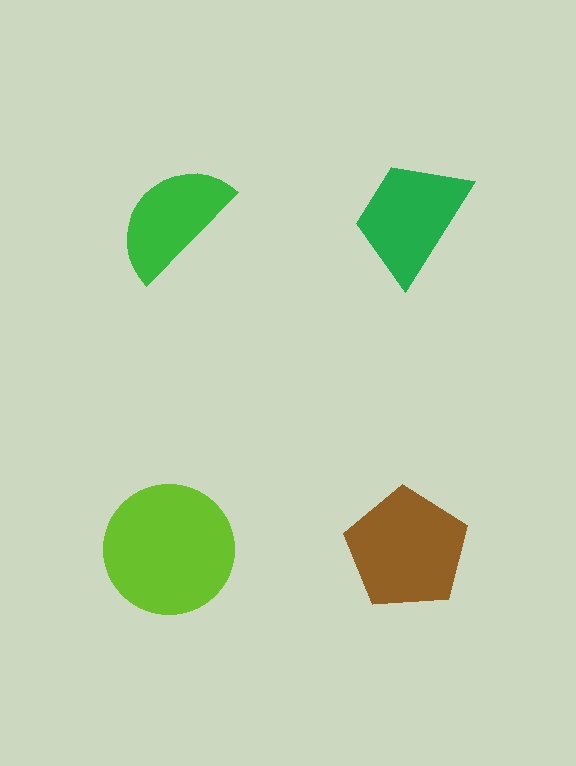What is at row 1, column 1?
A green semicircle.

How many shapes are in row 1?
2 shapes.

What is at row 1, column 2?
A green trapezoid.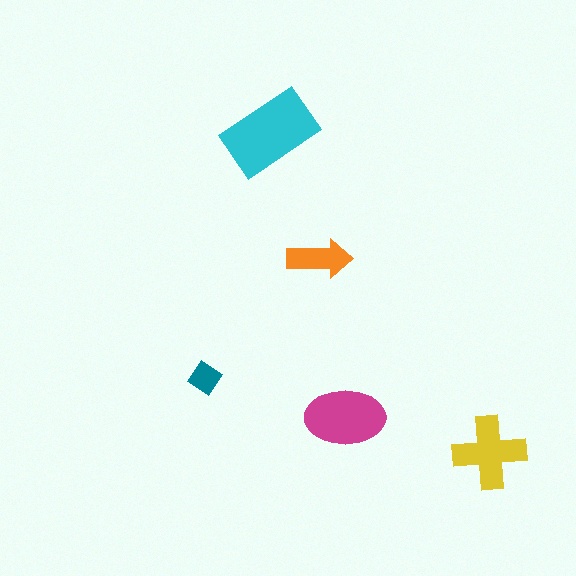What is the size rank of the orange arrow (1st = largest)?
4th.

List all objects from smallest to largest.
The teal diamond, the orange arrow, the yellow cross, the magenta ellipse, the cyan rectangle.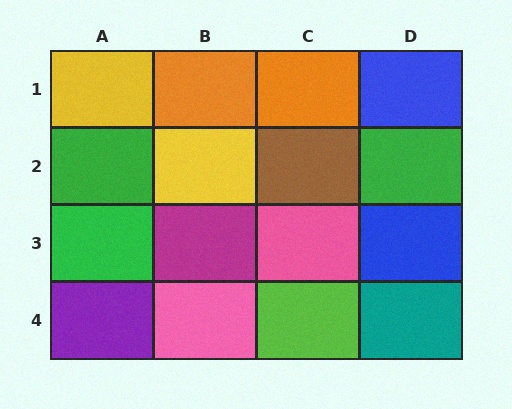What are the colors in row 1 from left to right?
Yellow, orange, orange, blue.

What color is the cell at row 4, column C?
Lime.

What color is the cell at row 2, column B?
Yellow.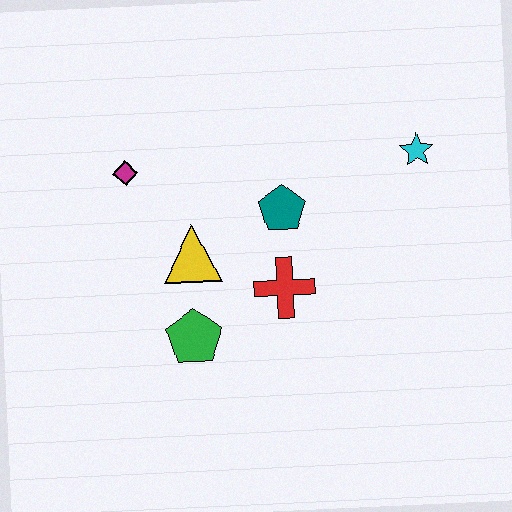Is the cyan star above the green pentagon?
Yes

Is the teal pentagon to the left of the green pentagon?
No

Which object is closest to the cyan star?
The teal pentagon is closest to the cyan star.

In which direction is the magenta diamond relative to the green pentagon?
The magenta diamond is above the green pentagon.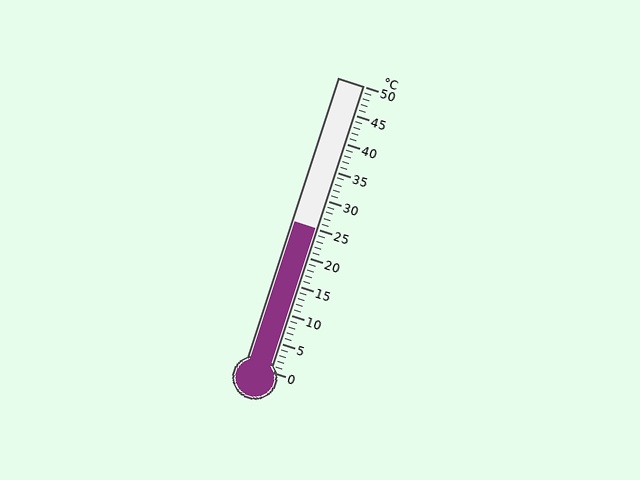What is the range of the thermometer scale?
The thermometer scale ranges from 0°C to 50°C.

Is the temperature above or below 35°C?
The temperature is below 35°C.